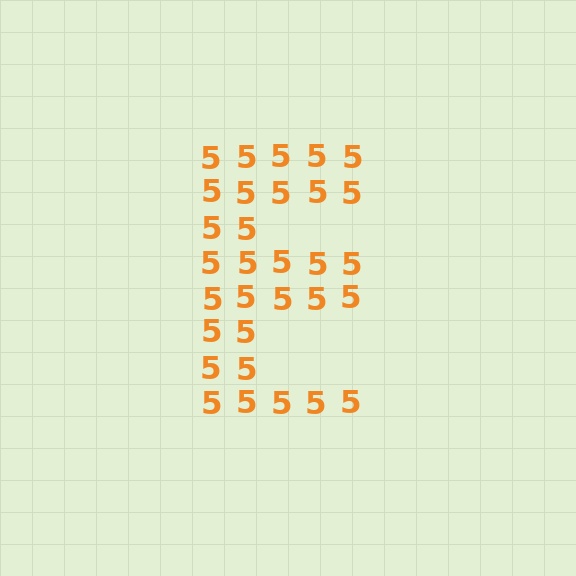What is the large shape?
The large shape is the letter E.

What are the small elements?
The small elements are digit 5's.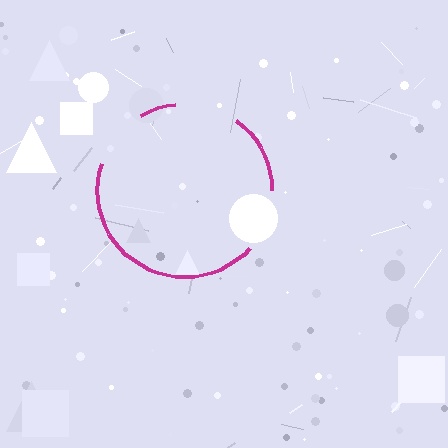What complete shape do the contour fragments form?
The contour fragments form a circle.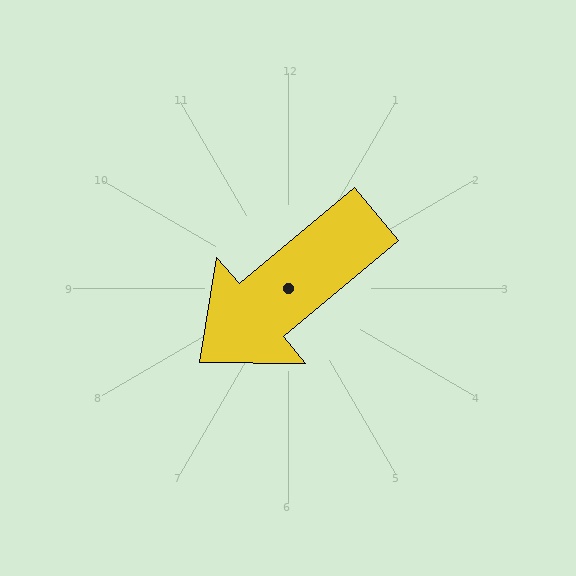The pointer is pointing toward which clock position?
Roughly 8 o'clock.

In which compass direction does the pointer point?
Southwest.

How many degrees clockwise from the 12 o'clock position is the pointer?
Approximately 230 degrees.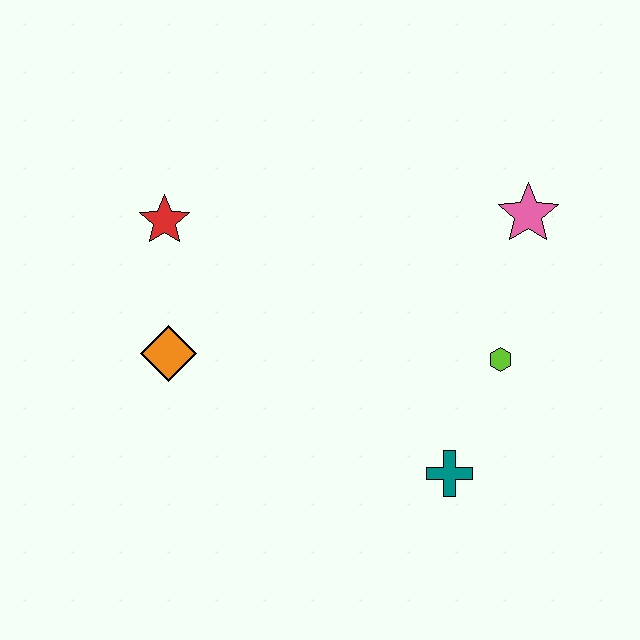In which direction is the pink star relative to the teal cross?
The pink star is above the teal cross.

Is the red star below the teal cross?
No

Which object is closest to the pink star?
The lime hexagon is closest to the pink star.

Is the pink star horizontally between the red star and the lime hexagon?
No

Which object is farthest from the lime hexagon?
The red star is farthest from the lime hexagon.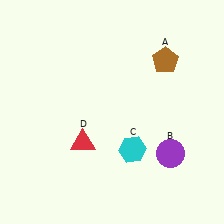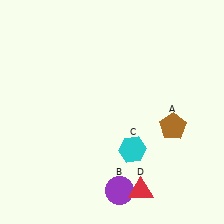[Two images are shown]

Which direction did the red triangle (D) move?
The red triangle (D) moved right.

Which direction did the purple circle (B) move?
The purple circle (B) moved left.